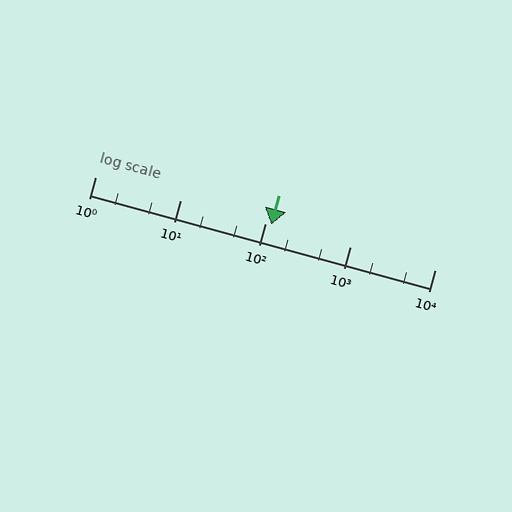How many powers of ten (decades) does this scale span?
The scale spans 4 decades, from 1 to 10000.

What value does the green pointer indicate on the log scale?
The pointer indicates approximately 120.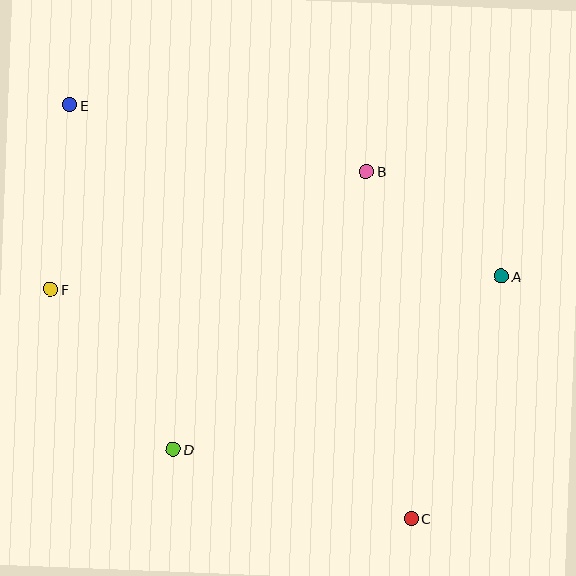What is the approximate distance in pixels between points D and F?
The distance between D and F is approximately 201 pixels.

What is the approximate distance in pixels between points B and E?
The distance between B and E is approximately 304 pixels.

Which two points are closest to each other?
Points A and B are closest to each other.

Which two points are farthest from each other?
Points C and E are farthest from each other.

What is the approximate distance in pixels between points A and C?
The distance between A and C is approximately 259 pixels.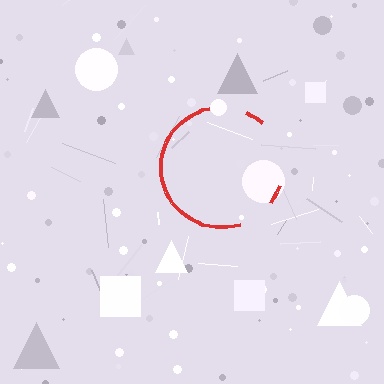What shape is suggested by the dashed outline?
The dashed outline suggests a circle.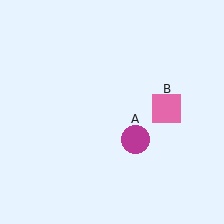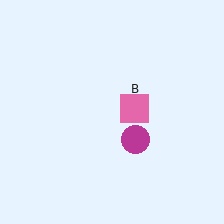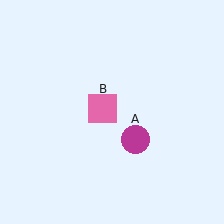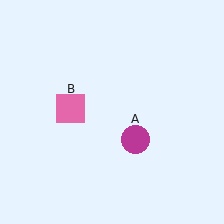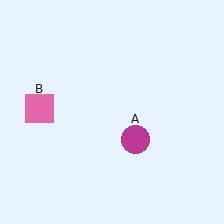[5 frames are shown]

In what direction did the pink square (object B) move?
The pink square (object B) moved left.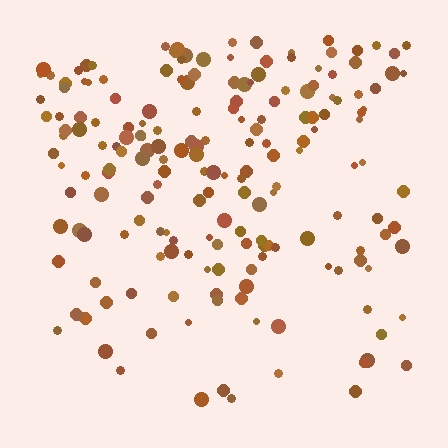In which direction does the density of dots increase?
From bottom to top, with the top side densest.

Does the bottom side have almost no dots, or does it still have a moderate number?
Still a moderate number, just noticeably fewer than the top.